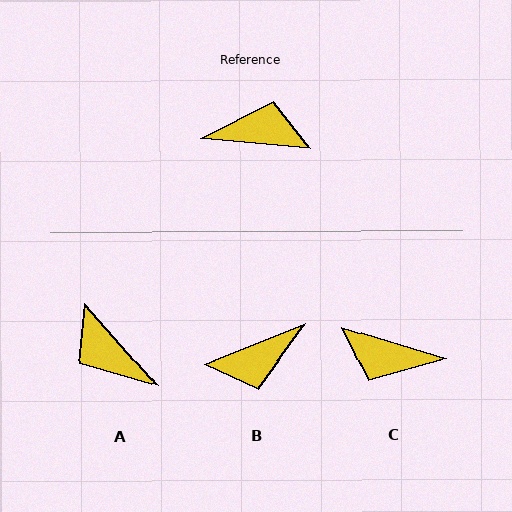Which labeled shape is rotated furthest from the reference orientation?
C, about 168 degrees away.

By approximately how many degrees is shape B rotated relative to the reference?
Approximately 153 degrees clockwise.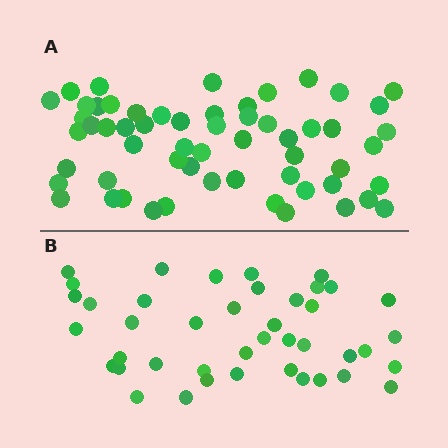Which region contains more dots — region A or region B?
Region A (the top region) has more dots.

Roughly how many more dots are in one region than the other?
Region A has approximately 15 more dots than region B.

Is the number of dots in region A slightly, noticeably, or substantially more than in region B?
Region A has noticeably more, but not dramatically so. The ratio is roughly 1.4 to 1.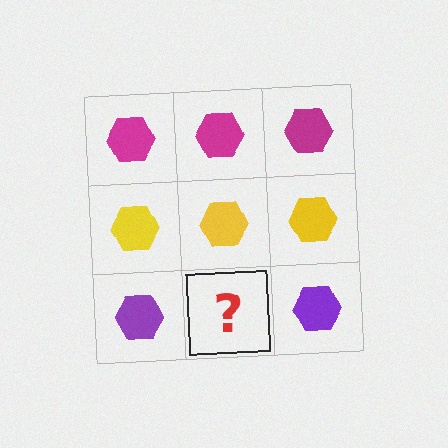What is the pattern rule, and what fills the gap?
The rule is that each row has a consistent color. The gap should be filled with a purple hexagon.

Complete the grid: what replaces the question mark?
The question mark should be replaced with a purple hexagon.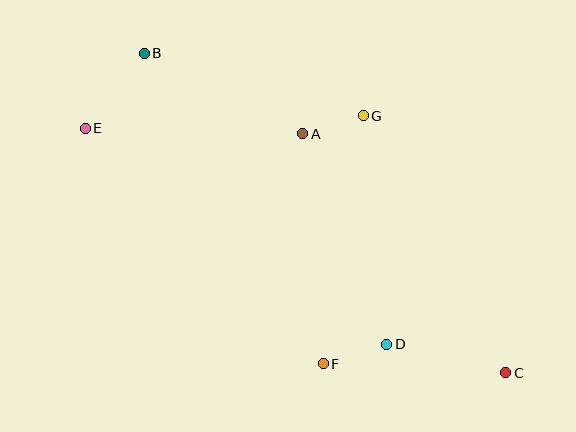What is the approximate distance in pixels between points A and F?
The distance between A and F is approximately 231 pixels.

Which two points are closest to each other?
Points A and G are closest to each other.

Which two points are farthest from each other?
Points C and E are farthest from each other.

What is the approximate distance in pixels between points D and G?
The distance between D and G is approximately 230 pixels.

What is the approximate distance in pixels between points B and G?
The distance between B and G is approximately 228 pixels.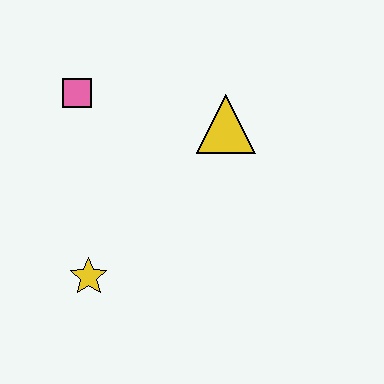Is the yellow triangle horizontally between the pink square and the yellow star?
No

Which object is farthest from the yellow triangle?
The yellow star is farthest from the yellow triangle.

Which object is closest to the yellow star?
The pink square is closest to the yellow star.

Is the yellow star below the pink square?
Yes